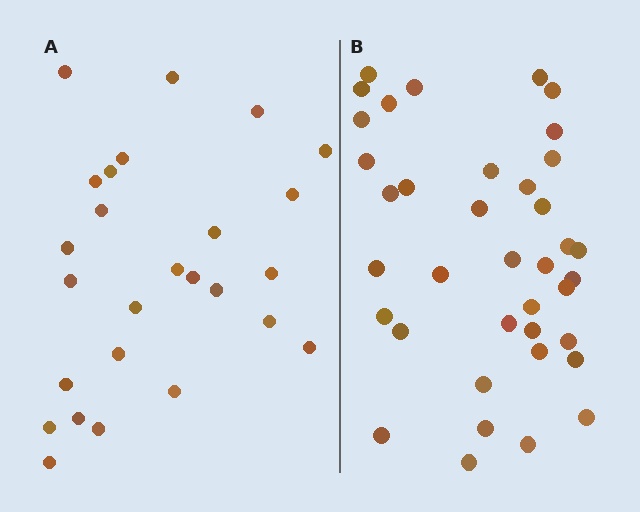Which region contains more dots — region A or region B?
Region B (the right region) has more dots.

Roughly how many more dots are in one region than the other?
Region B has roughly 12 or so more dots than region A.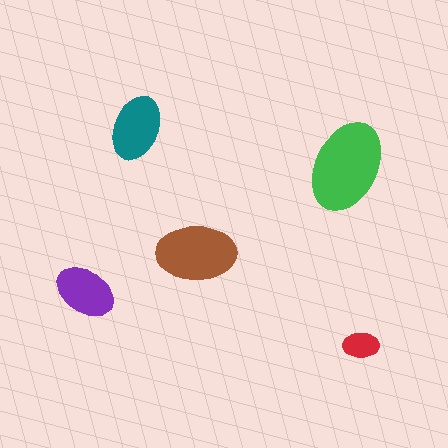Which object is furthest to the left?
The purple ellipse is leftmost.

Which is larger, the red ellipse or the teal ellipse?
The teal one.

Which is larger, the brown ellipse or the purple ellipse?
The brown one.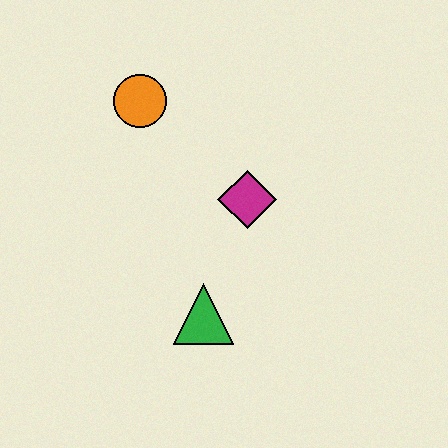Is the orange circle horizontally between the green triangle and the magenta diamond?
No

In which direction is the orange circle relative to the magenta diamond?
The orange circle is to the left of the magenta diamond.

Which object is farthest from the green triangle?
The orange circle is farthest from the green triangle.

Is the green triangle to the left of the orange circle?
No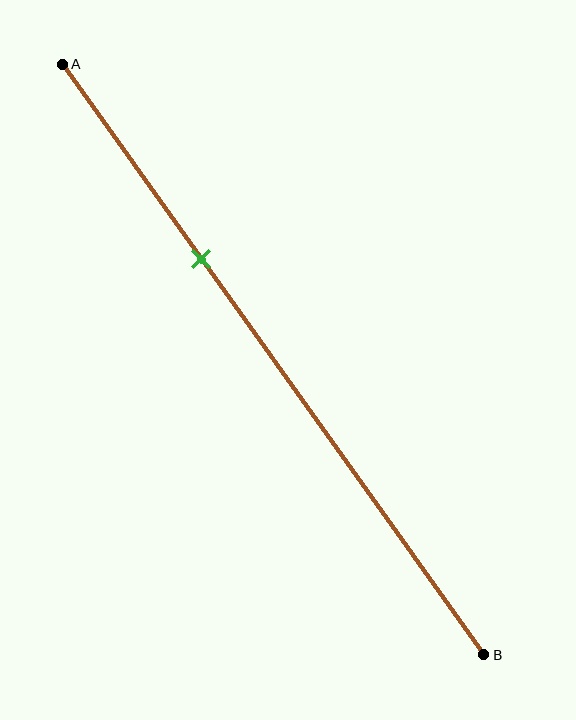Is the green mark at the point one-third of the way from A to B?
Yes, the mark is approximately at the one-third point.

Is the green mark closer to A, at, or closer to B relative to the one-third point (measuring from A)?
The green mark is approximately at the one-third point of segment AB.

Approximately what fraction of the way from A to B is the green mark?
The green mark is approximately 35% of the way from A to B.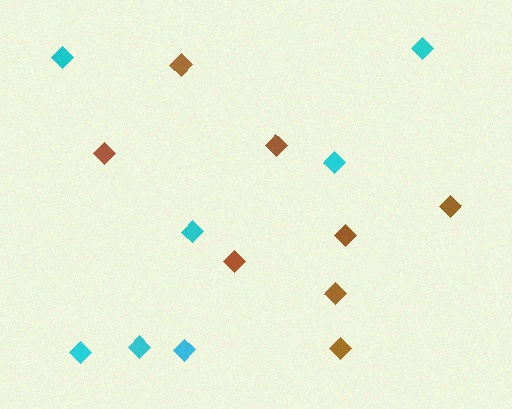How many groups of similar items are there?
There are 2 groups: one group of cyan diamonds (7) and one group of brown diamonds (8).